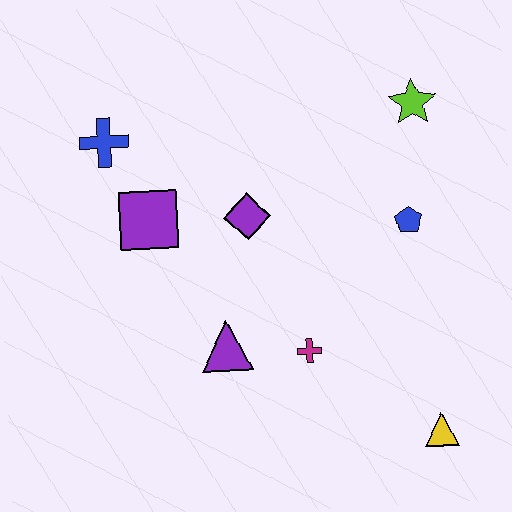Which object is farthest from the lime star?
The yellow triangle is farthest from the lime star.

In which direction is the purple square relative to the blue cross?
The purple square is below the blue cross.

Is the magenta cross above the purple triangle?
No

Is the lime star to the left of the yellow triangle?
Yes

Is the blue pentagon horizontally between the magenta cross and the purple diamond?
No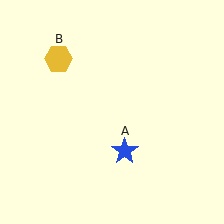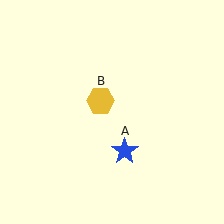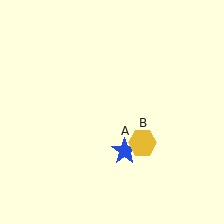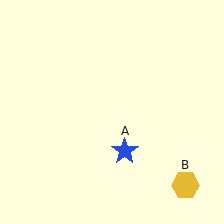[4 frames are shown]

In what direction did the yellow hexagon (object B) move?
The yellow hexagon (object B) moved down and to the right.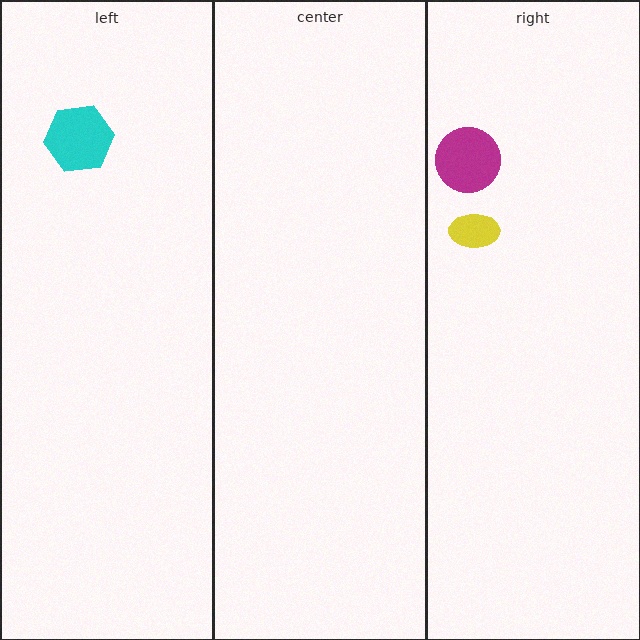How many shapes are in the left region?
1.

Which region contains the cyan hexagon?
The left region.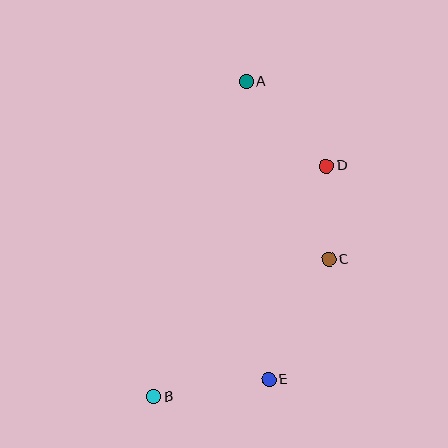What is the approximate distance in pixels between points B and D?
The distance between B and D is approximately 288 pixels.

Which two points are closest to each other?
Points C and D are closest to each other.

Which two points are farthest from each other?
Points A and B are farthest from each other.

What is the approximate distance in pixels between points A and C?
The distance between A and C is approximately 196 pixels.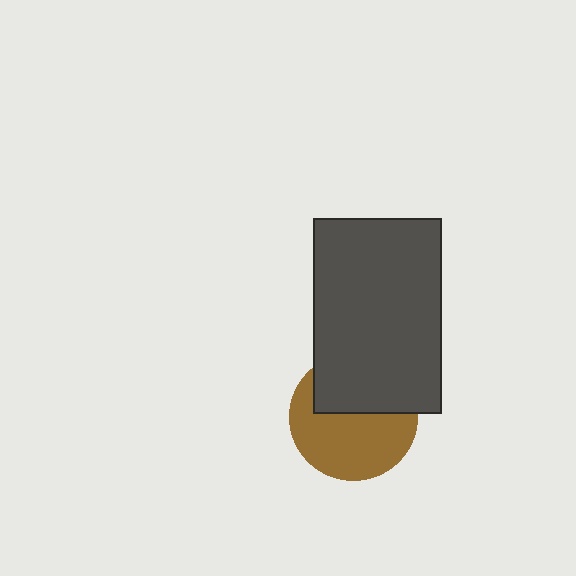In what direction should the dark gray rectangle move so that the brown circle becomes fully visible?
The dark gray rectangle should move up. That is the shortest direction to clear the overlap and leave the brown circle fully visible.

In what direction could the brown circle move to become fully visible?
The brown circle could move down. That would shift it out from behind the dark gray rectangle entirely.